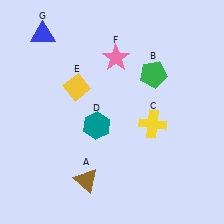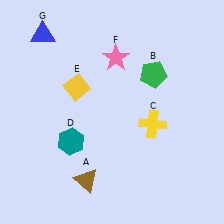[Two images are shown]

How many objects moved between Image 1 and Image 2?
1 object moved between the two images.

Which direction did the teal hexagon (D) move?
The teal hexagon (D) moved left.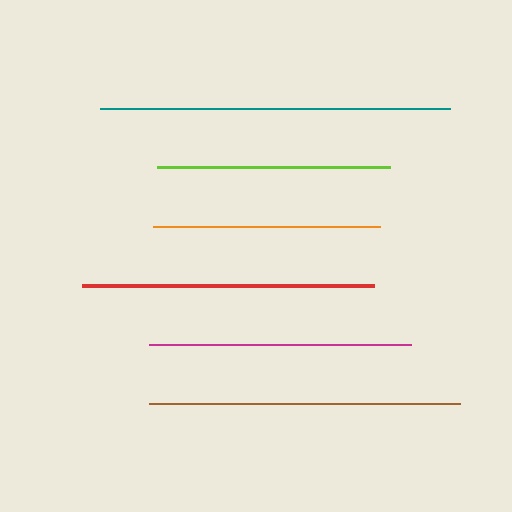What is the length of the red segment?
The red segment is approximately 292 pixels long.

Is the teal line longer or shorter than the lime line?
The teal line is longer than the lime line.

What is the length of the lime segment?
The lime segment is approximately 233 pixels long.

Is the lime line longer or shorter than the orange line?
The lime line is longer than the orange line.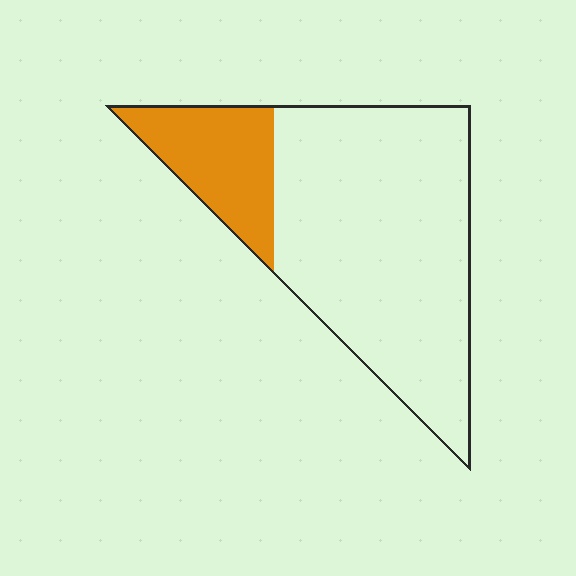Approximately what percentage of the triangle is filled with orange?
Approximately 20%.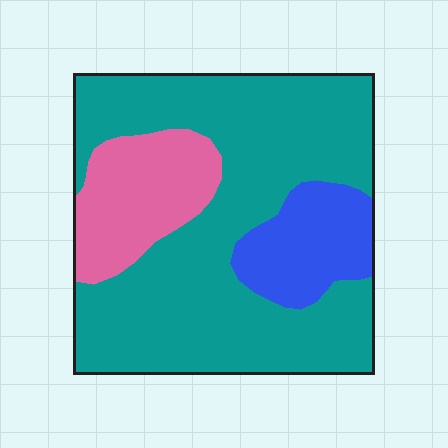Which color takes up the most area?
Teal, at roughly 70%.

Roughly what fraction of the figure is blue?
Blue takes up about one eighth (1/8) of the figure.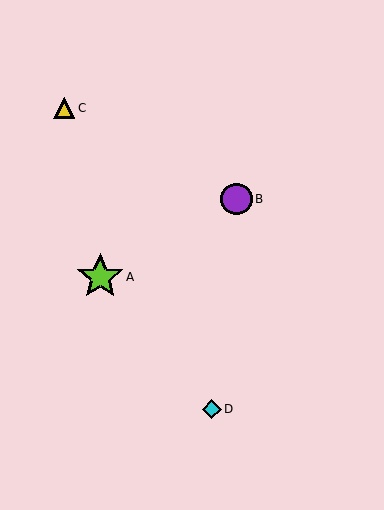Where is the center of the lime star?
The center of the lime star is at (100, 277).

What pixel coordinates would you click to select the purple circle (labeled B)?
Click at (236, 199) to select the purple circle B.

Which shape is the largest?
The lime star (labeled A) is the largest.